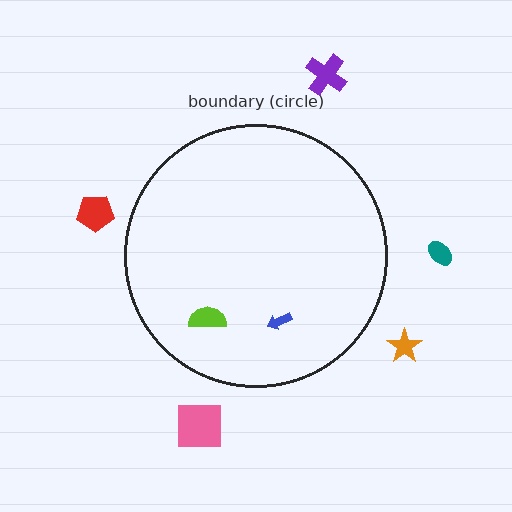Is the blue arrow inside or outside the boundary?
Inside.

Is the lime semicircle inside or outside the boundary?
Inside.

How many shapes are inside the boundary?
2 inside, 5 outside.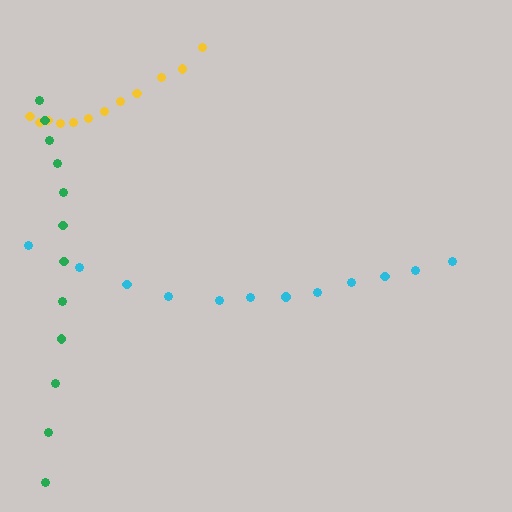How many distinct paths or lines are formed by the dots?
There are 3 distinct paths.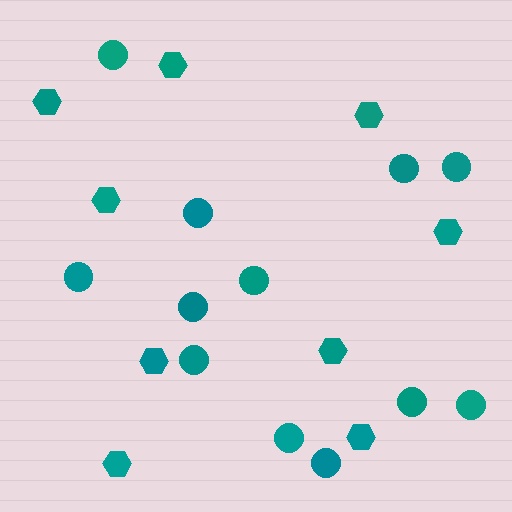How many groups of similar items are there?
There are 2 groups: one group of hexagons (9) and one group of circles (12).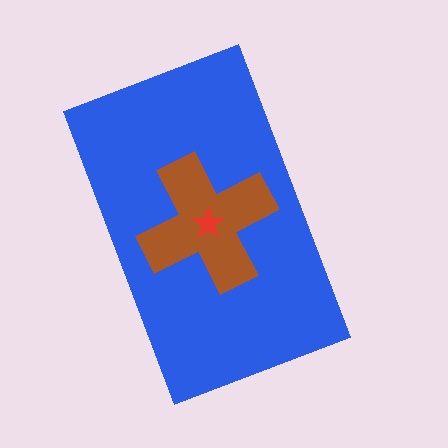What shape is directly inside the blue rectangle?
The brown cross.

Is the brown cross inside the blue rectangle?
Yes.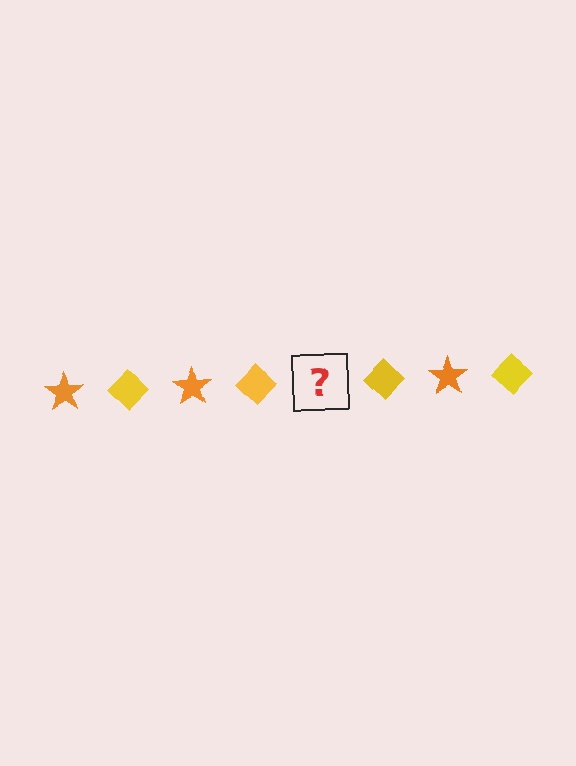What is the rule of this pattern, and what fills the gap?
The rule is that the pattern alternates between orange star and yellow diamond. The gap should be filled with an orange star.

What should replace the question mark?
The question mark should be replaced with an orange star.